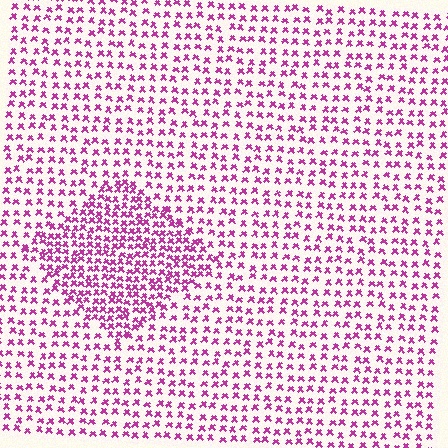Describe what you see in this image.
The image contains small magenta elements arranged at two different densities. A diamond-shaped region is visible where the elements are more densely packed than the surrounding area.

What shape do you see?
I see a diamond.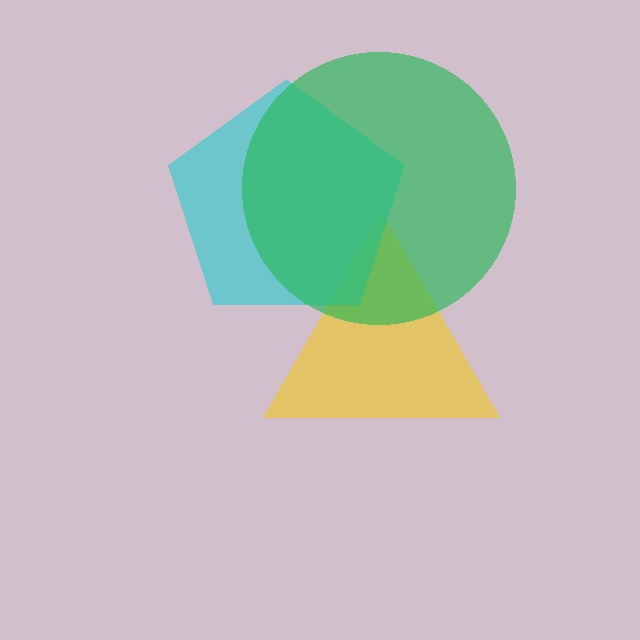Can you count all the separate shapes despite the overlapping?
Yes, there are 3 separate shapes.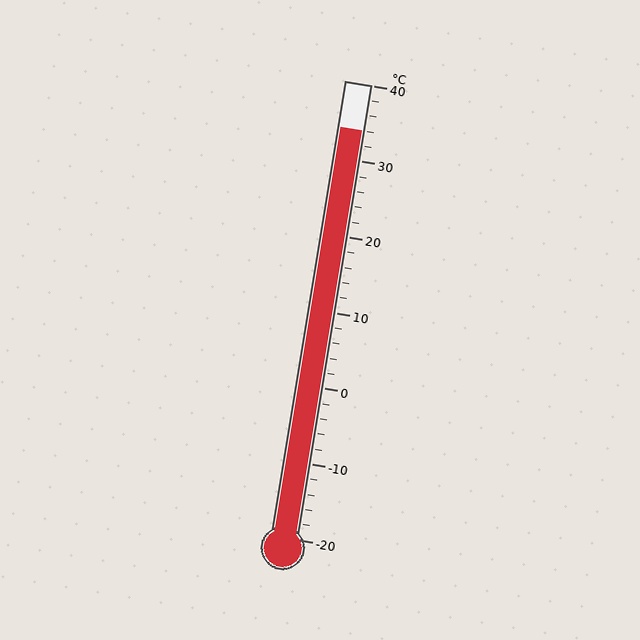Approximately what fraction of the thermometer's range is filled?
The thermometer is filled to approximately 90% of its range.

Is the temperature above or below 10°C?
The temperature is above 10°C.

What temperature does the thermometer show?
The thermometer shows approximately 34°C.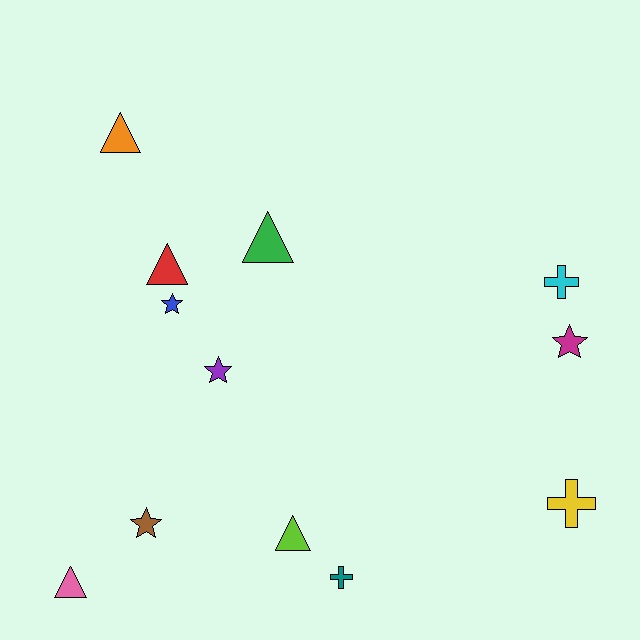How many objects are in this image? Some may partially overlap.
There are 12 objects.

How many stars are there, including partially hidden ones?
There are 4 stars.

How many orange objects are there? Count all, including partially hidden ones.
There is 1 orange object.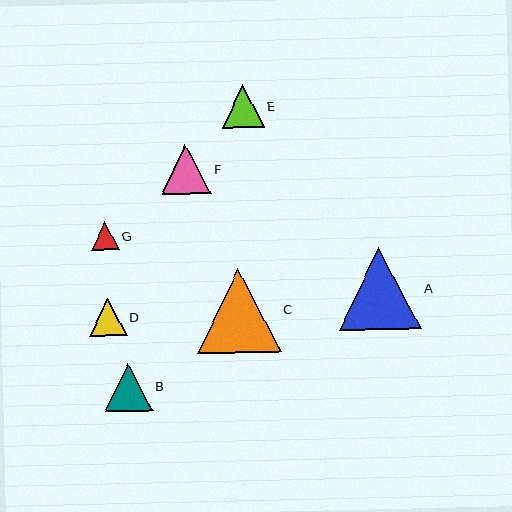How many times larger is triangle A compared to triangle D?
Triangle A is approximately 2.2 times the size of triangle D.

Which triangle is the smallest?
Triangle G is the smallest with a size of approximately 28 pixels.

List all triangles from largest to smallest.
From largest to smallest: C, A, F, B, E, D, G.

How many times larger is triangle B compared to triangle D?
Triangle B is approximately 1.3 times the size of triangle D.